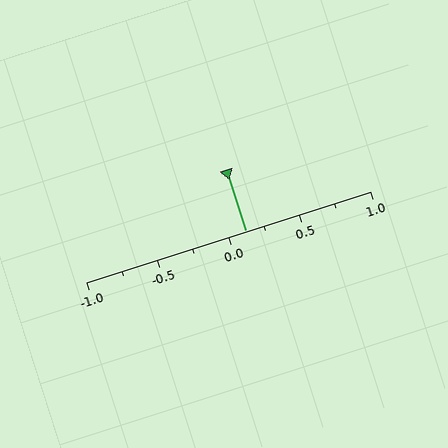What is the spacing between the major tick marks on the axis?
The major ticks are spaced 0.5 apart.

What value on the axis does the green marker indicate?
The marker indicates approximately 0.12.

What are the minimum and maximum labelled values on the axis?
The axis runs from -1.0 to 1.0.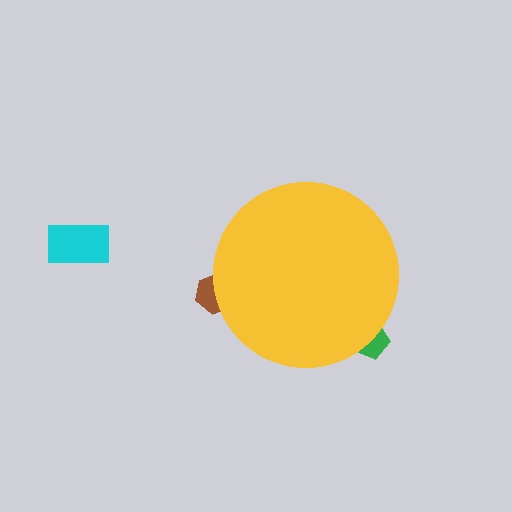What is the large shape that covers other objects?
A yellow circle.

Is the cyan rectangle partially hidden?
No, the cyan rectangle is fully visible.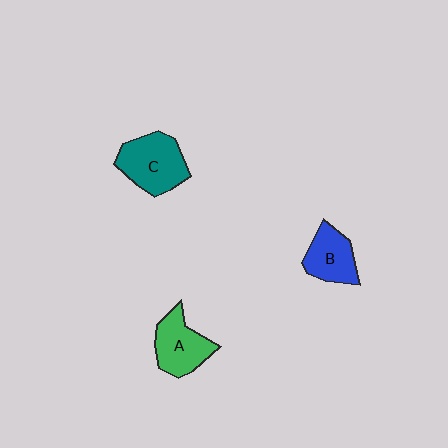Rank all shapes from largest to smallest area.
From largest to smallest: C (teal), A (green), B (blue).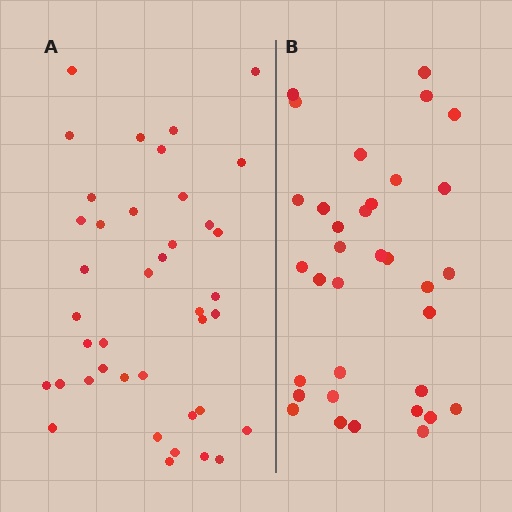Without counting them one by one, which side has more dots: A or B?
Region A (the left region) has more dots.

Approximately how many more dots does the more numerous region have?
Region A has about 6 more dots than region B.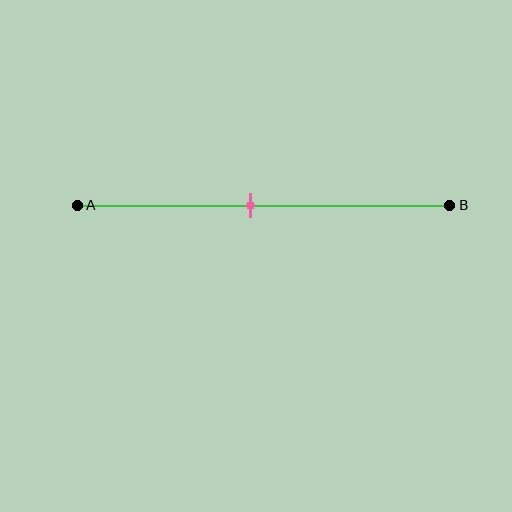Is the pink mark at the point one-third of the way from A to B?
No, the mark is at about 45% from A, not at the 33% one-third point.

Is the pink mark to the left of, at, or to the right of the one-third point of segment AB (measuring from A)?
The pink mark is to the right of the one-third point of segment AB.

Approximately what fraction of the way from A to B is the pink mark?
The pink mark is approximately 45% of the way from A to B.